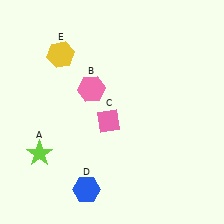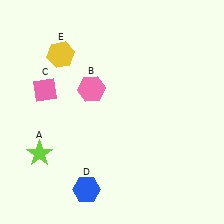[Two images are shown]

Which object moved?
The pink diamond (C) moved left.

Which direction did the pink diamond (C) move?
The pink diamond (C) moved left.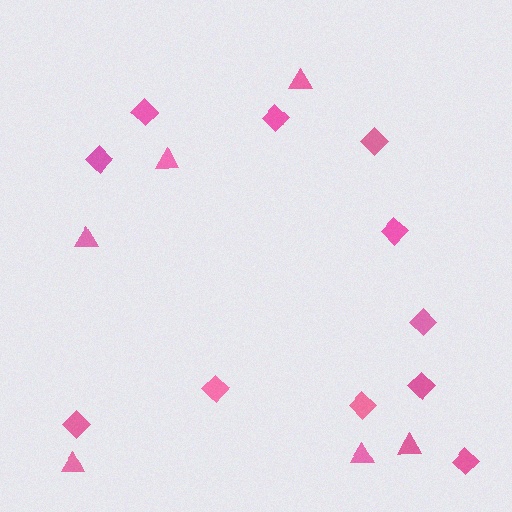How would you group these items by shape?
There are 2 groups: one group of triangles (6) and one group of diamonds (11).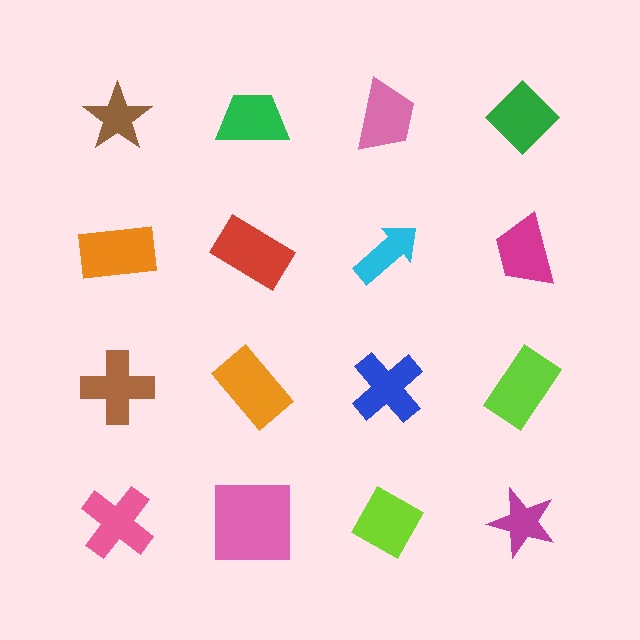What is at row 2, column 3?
A cyan arrow.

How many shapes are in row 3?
4 shapes.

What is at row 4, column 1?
A pink cross.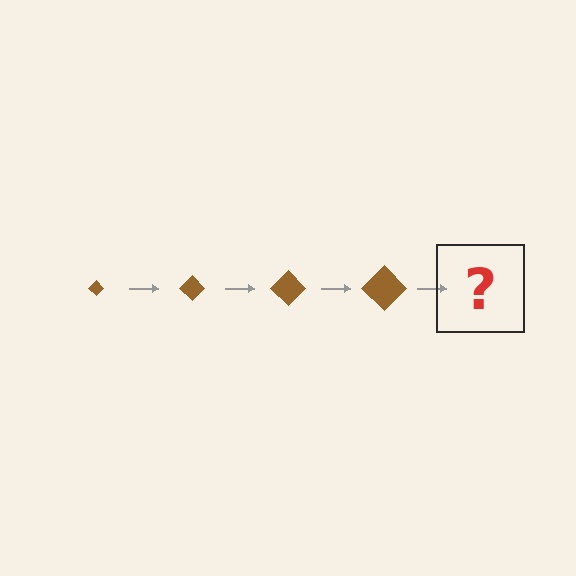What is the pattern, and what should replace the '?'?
The pattern is that the diamond gets progressively larger each step. The '?' should be a brown diamond, larger than the previous one.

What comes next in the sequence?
The next element should be a brown diamond, larger than the previous one.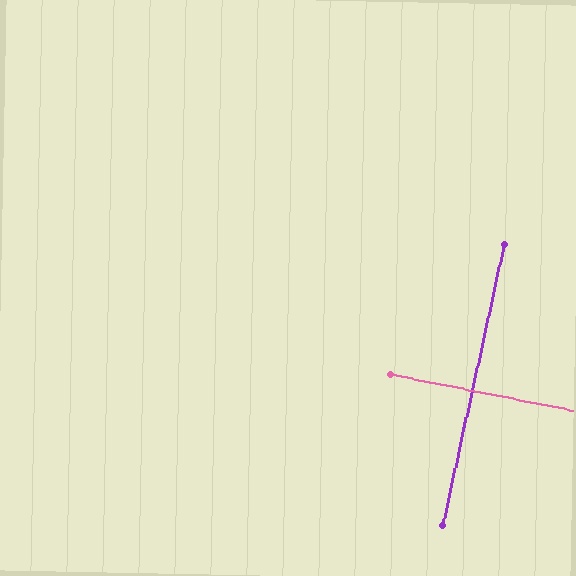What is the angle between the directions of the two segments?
Approximately 89 degrees.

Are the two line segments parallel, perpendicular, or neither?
Perpendicular — they meet at approximately 89°.